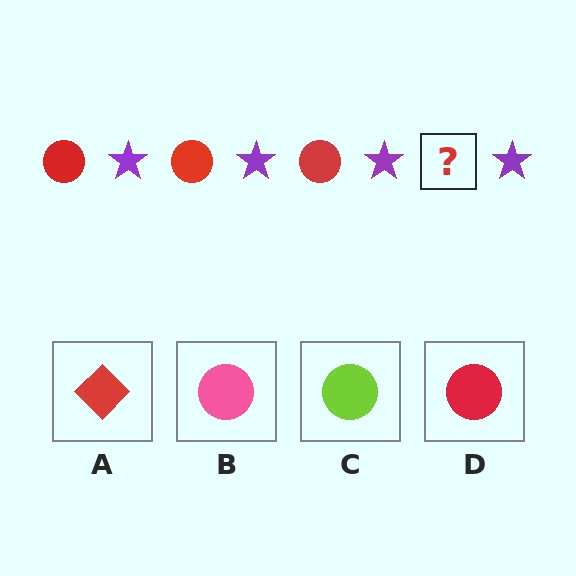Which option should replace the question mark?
Option D.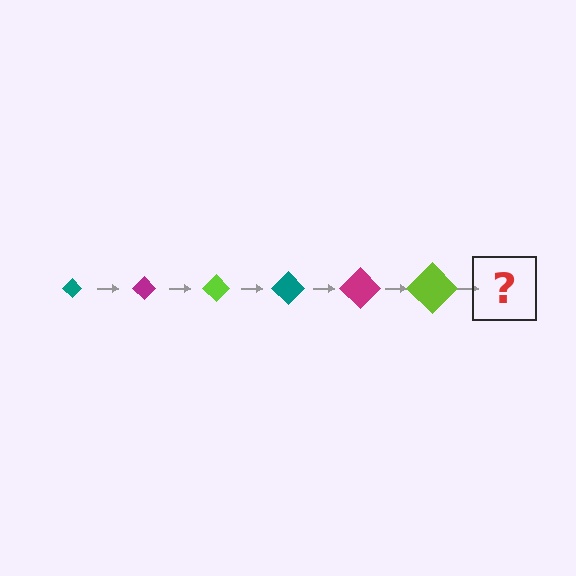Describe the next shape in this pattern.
It should be a teal diamond, larger than the previous one.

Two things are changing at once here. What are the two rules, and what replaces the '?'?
The two rules are that the diamond grows larger each step and the color cycles through teal, magenta, and lime. The '?' should be a teal diamond, larger than the previous one.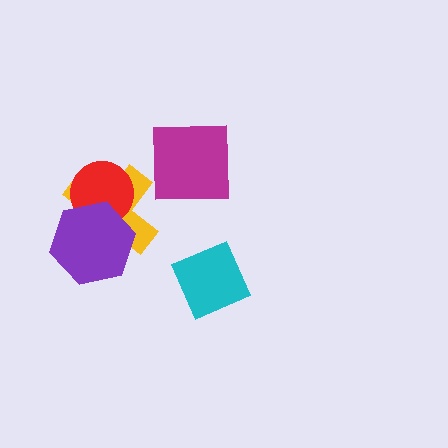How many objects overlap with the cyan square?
0 objects overlap with the cyan square.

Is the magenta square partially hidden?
No, no other shape covers it.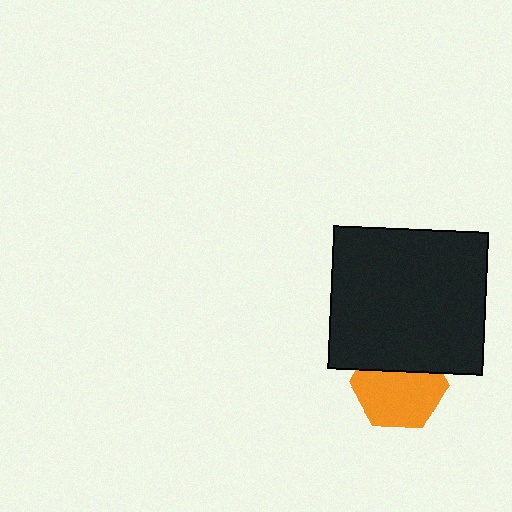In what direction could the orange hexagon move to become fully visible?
The orange hexagon could move down. That would shift it out from behind the black rectangle entirely.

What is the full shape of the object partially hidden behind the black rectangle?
The partially hidden object is an orange hexagon.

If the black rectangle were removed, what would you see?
You would see the complete orange hexagon.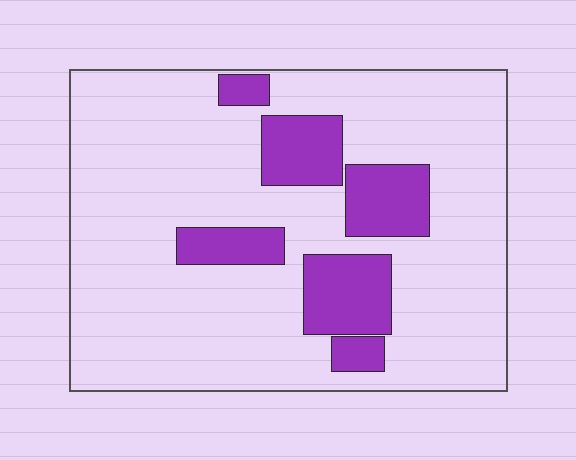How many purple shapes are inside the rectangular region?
6.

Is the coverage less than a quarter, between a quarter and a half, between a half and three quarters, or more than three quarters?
Less than a quarter.